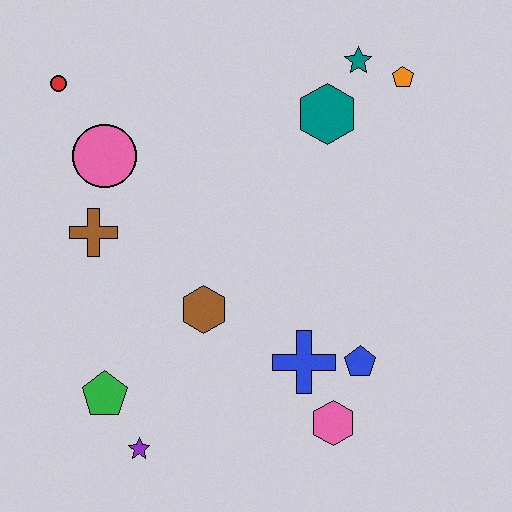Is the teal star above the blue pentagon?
Yes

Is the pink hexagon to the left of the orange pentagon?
Yes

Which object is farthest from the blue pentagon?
The red circle is farthest from the blue pentagon.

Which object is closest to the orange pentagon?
The teal star is closest to the orange pentagon.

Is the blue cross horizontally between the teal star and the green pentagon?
Yes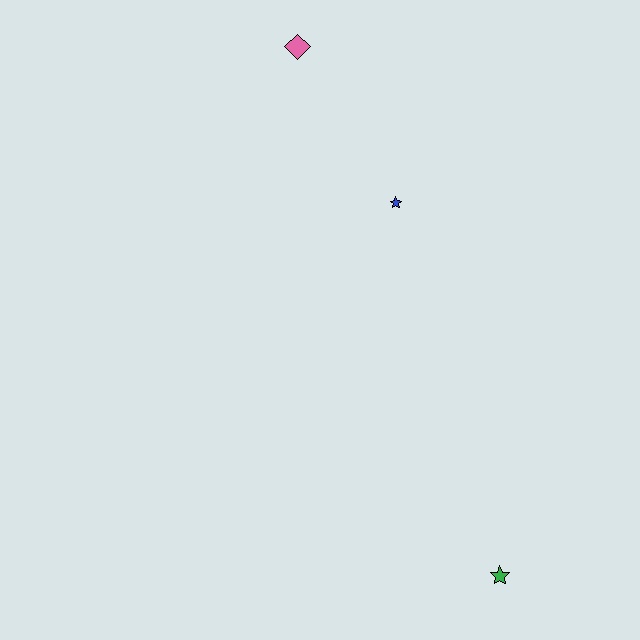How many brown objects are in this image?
There are no brown objects.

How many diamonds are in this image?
There is 1 diamond.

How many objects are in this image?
There are 3 objects.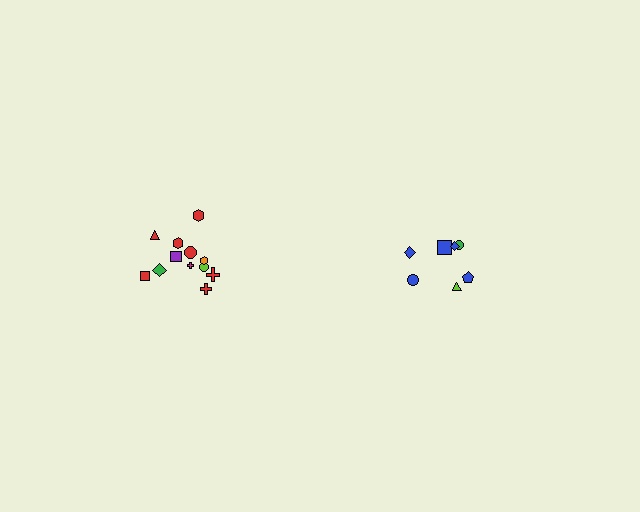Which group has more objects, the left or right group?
The left group.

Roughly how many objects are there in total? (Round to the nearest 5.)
Roughly 20 objects in total.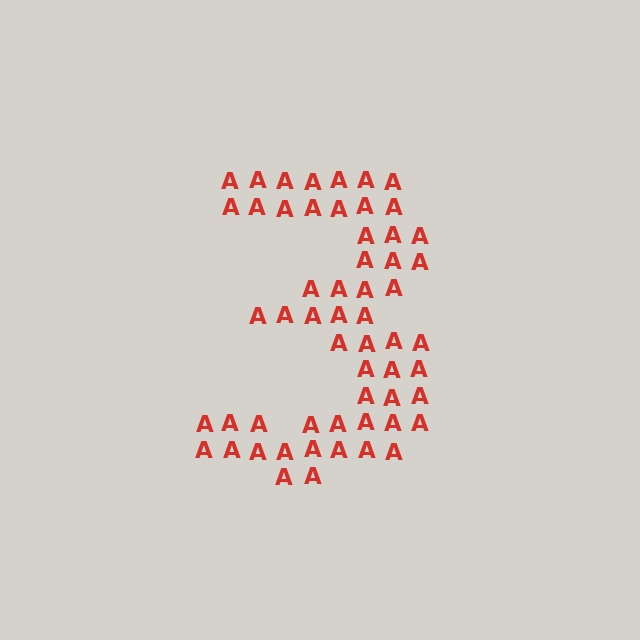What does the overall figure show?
The overall figure shows the digit 3.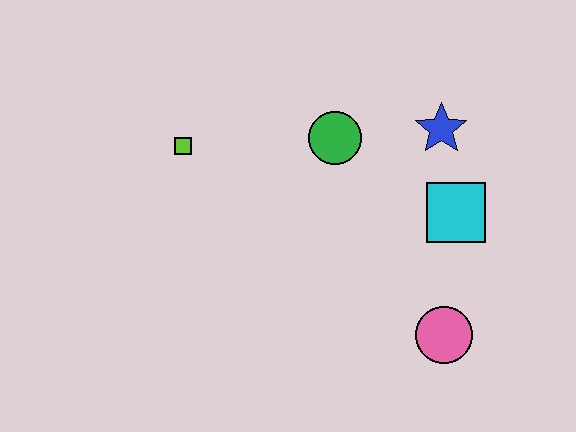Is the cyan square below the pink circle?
No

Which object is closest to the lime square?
The green circle is closest to the lime square.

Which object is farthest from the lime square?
The pink circle is farthest from the lime square.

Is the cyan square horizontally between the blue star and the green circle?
No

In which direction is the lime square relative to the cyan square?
The lime square is to the left of the cyan square.